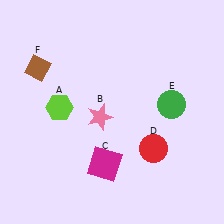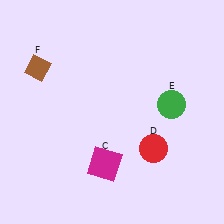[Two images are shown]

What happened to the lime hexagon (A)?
The lime hexagon (A) was removed in Image 2. It was in the top-left area of Image 1.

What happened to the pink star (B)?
The pink star (B) was removed in Image 2. It was in the bottom-left area of Image 1.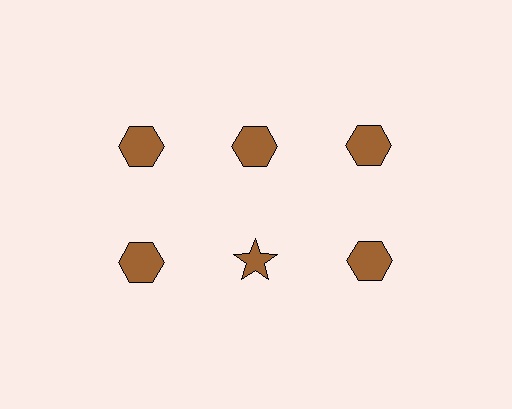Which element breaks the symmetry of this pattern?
The brown star in the second row, second from left column breaks the symmetry. All other shapes are brown hexagons.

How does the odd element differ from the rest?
It has a different shape: star instead of hexagon.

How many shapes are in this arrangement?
There are 6 shapes arranged in a grid pattern.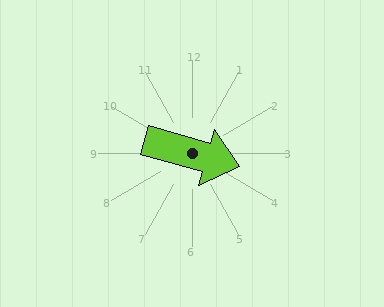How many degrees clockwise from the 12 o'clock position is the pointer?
Approximately 106 degrees.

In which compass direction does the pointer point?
East.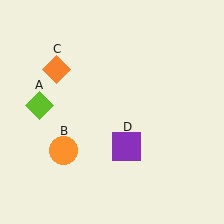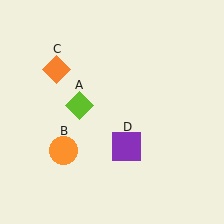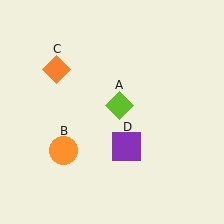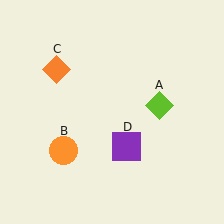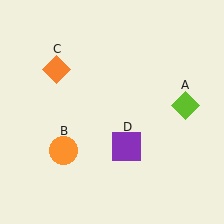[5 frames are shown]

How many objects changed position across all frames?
1 object changed position: lime diamond (object A).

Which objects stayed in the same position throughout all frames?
Orange circle (object B) and orange diamond (object C) and purple square (object D) remained stationary.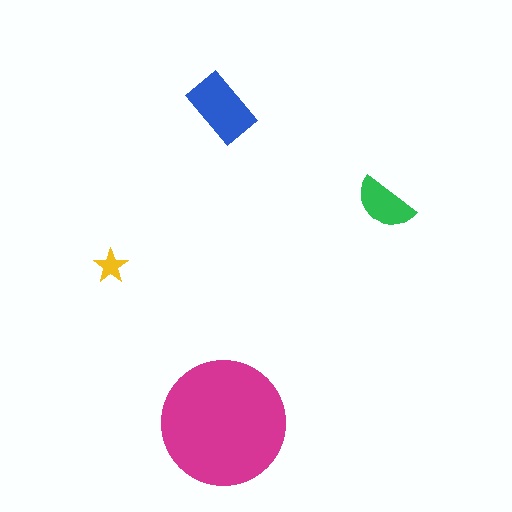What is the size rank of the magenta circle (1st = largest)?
1st.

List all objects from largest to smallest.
The magenta circle, the blue rectangle, the green semicircle, the yellow star.